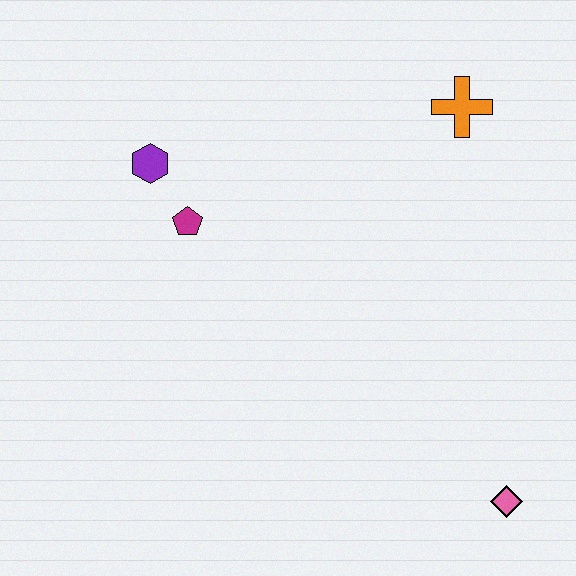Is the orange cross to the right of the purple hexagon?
Yes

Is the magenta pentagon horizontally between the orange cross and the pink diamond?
No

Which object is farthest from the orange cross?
The pink diamond is farthest from the orange cross.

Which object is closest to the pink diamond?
The orange cross is closest to the pink diamond.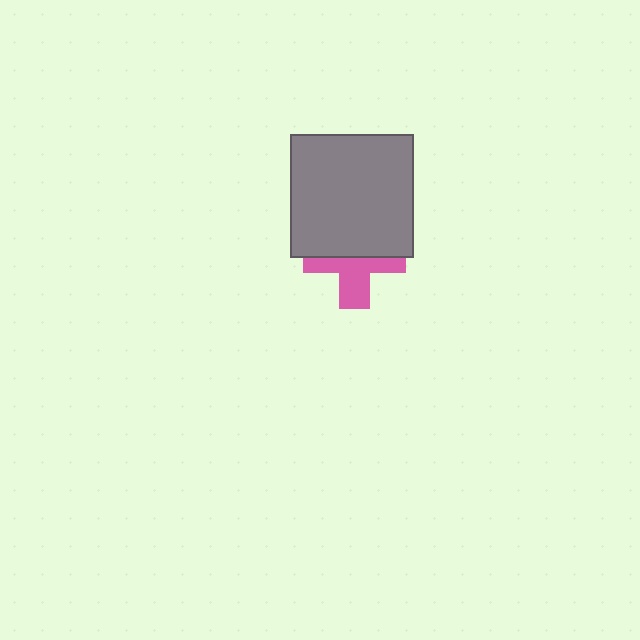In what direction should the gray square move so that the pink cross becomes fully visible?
The gray square should move up. That is the shortest direction to clear the overlap and leave the pink cross fully visible.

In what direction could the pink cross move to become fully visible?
The pink cross could move down. That would shift it out from behind the gray square entirely.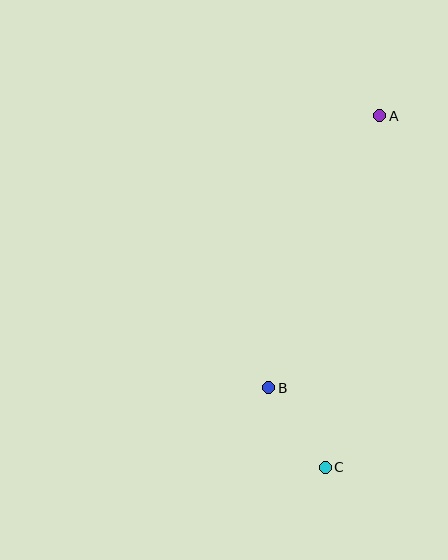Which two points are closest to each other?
Points B and C are closest to each other.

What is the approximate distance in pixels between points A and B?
The distance between A and B is approximately 294 pixels.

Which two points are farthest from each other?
Points A and C are farthest from each other.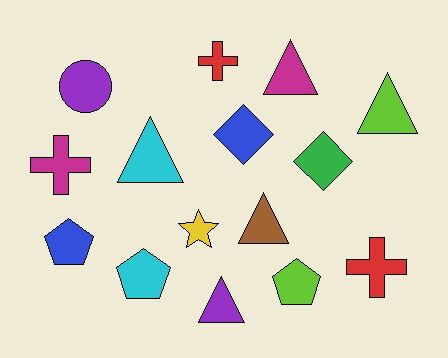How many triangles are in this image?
There are 5 triangles.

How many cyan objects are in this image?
There are 2 cyan objects.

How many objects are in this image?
There are 15 objects.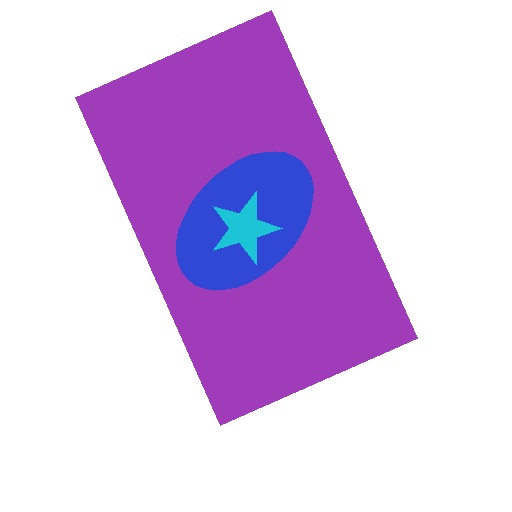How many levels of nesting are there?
3.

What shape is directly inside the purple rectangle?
The blue ellipse.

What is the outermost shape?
The purple rectangle.